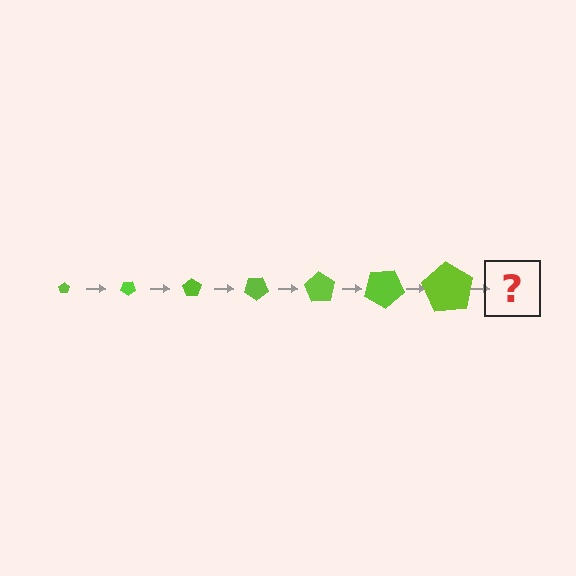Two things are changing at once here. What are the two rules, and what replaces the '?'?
The two rules are that the pentagon grows larger each step and it rotates 35 degrees each step. The '?' should be a pentagon, larger than the previous one and rotated 245 degrees from the start.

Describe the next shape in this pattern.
It should be a pentagon, larger than the previous one and rotated 245 degrees from the start.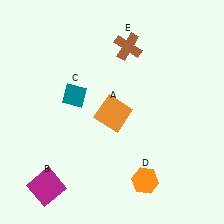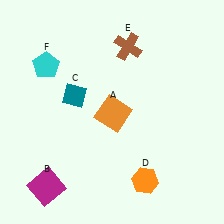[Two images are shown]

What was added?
A cyan pentagon (F) was added in Image 2.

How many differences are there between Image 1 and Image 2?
There is 1 difference between the two images.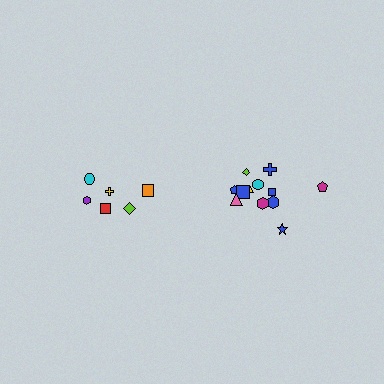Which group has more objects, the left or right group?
The right group.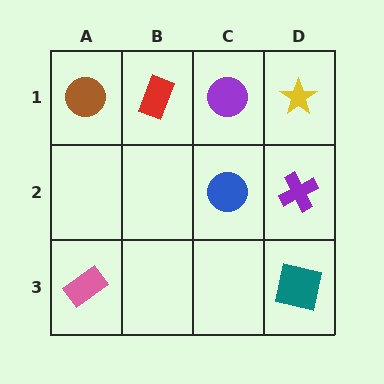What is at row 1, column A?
A brown circle.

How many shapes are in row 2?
2 shapes.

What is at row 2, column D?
A purple cross.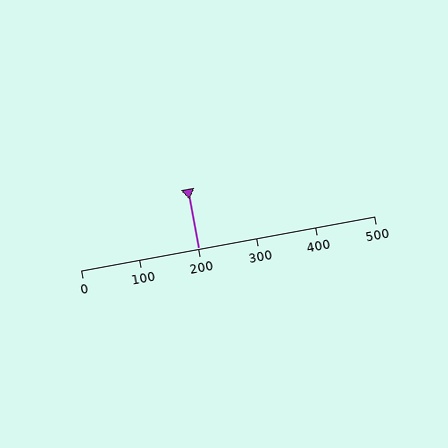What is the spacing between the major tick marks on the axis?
The major ticks are spaced 100 apart.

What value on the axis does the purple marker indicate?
The marker indicates approximately 200.